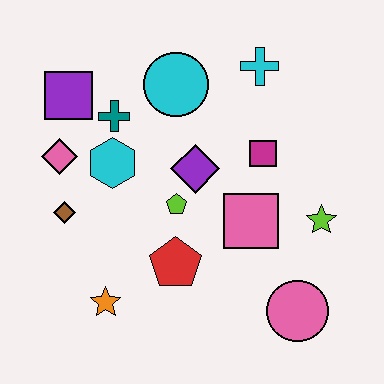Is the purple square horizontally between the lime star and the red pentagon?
No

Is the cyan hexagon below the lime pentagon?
No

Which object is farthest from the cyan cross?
The orange star is farthest from the cyan cross.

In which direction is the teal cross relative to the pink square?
The teal cross is to the left of the pink square.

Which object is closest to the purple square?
The teal cross is closest to the purple square.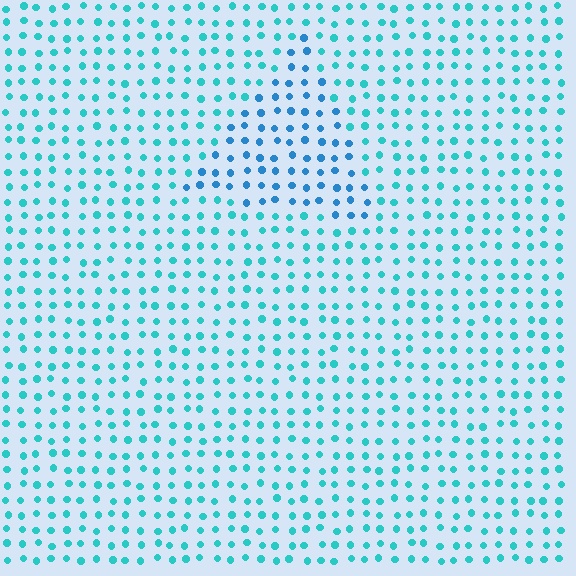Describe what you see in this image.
The image is filled with small cyan elements in a uniform arrangement. A triangle-shaped region is visible where the elements are tinted to a slightly different hue, forming a subtle color boundary.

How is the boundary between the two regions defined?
The boundary is defined purely by a slight shift in hue (about 27 degrees). Spacing, size, and orientation are identical on both sides.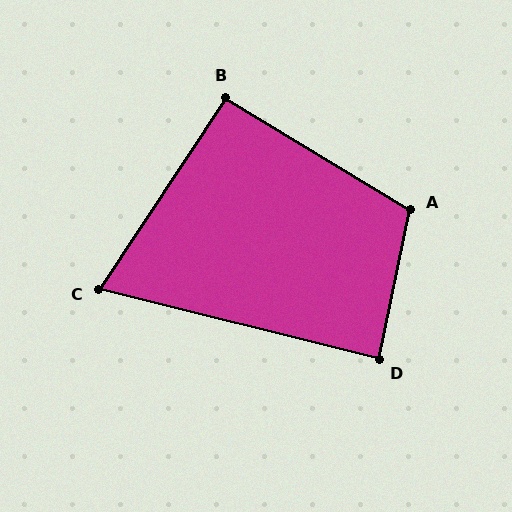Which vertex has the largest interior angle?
A, at approximately 110 degrees.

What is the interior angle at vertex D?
Approximately 88 degrees (approximately right).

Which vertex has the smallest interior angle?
C, at approximately 70 degrees.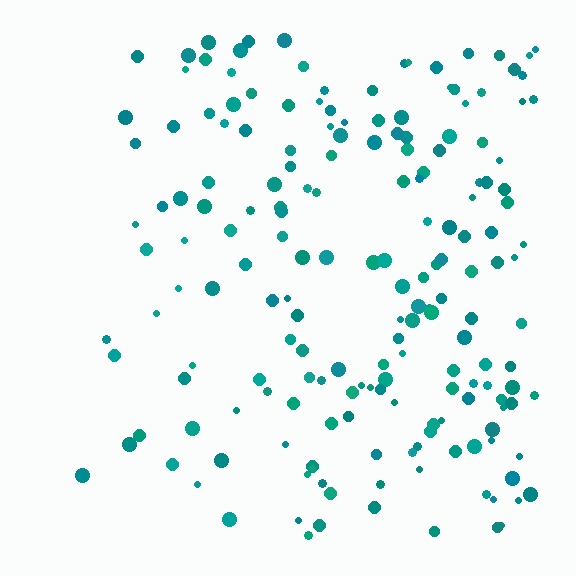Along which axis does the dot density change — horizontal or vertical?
Horizontal.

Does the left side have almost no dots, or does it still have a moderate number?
Still a moderate number, just noticeably fewer than the right.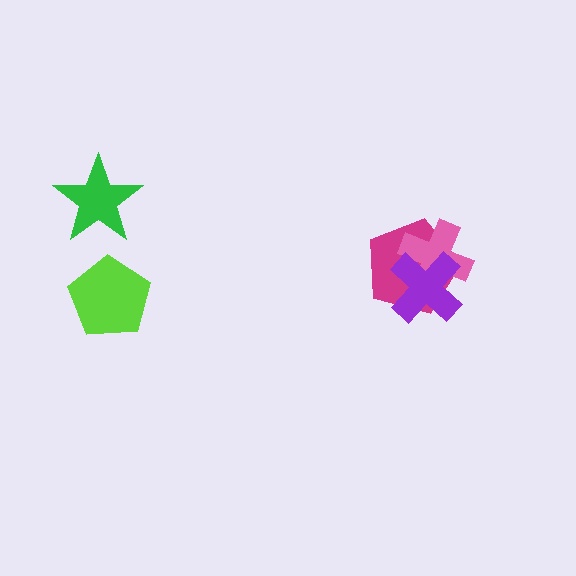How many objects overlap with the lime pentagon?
0 objects overlap with the lime pentagon.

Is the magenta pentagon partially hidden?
Yes, it is partially covered by another shape.